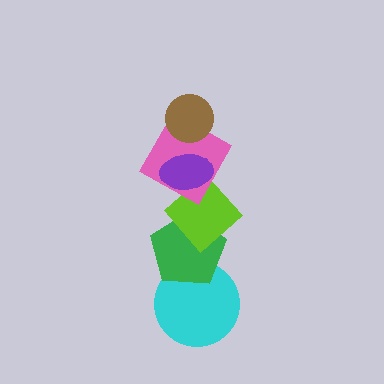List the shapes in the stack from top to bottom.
From top to bottom: the brown circle, the purple ellipse, the pink square, the lime diamond, the green pentagon, the cyan circle.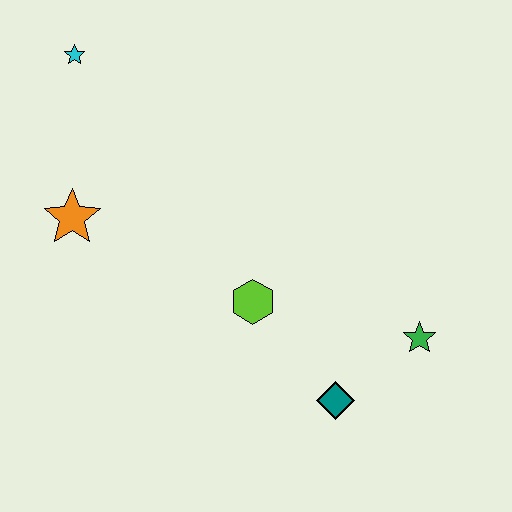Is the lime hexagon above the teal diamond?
Yes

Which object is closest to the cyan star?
The orange star is closest to the cyan star.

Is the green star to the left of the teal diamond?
No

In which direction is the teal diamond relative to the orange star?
The teal diamond is to the right of the orange star.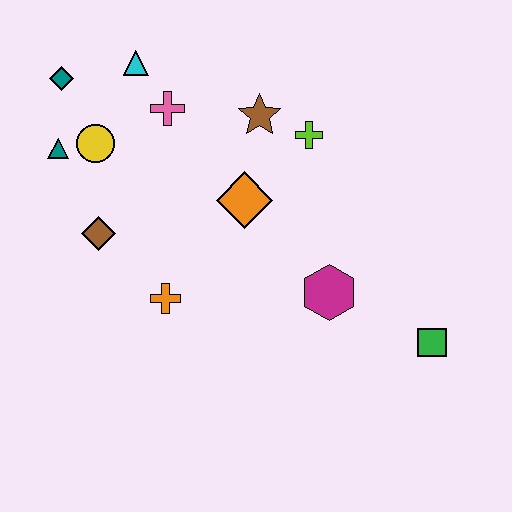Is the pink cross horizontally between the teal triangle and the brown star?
Yes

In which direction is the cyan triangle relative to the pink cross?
The cyan triangle is above the pink cross.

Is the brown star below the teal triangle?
No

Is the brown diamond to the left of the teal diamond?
No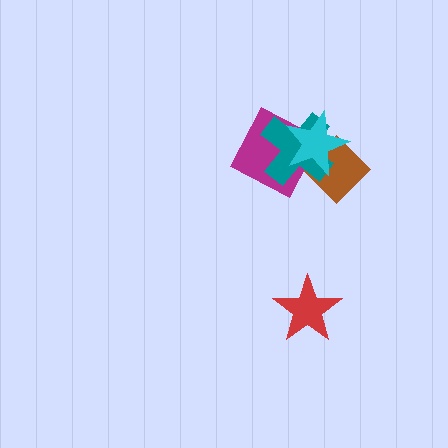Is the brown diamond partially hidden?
Yes, it is partially covered by another shape.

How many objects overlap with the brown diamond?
3 objects overlap with the brown diamond.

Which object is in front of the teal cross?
The cyan star is in front of the teal cross.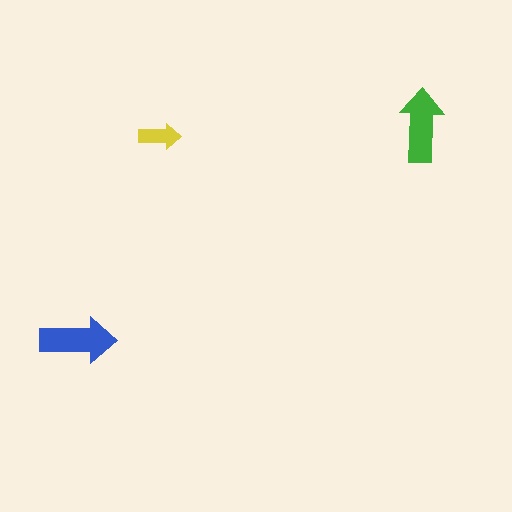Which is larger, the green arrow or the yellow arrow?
The green one.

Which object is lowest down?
The blue arrow is bottommost.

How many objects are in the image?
There are 3 objects in the image.